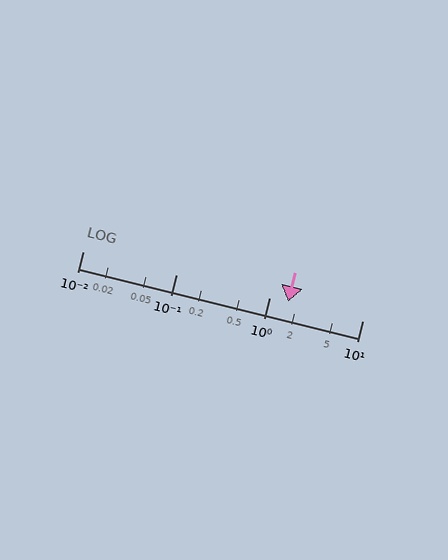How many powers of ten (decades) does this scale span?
The scale spans 3 decades, from 0.01 to 10.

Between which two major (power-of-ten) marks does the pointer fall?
The pointer is between 1 and 10.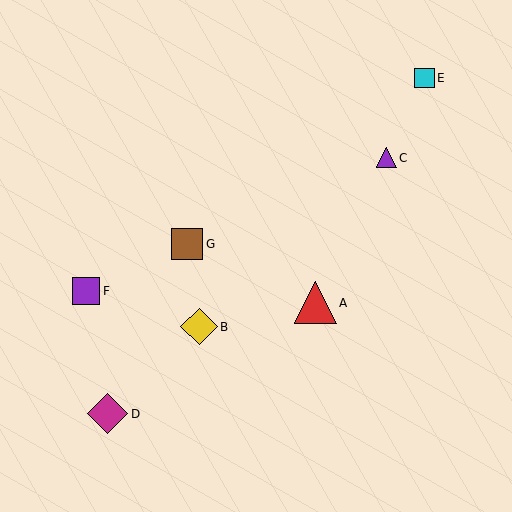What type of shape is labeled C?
Shape C is a purple triangle.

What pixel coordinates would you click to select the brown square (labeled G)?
Click at (187, 244) to select the brown square G.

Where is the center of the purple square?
The center of the purple square is at (86, 291).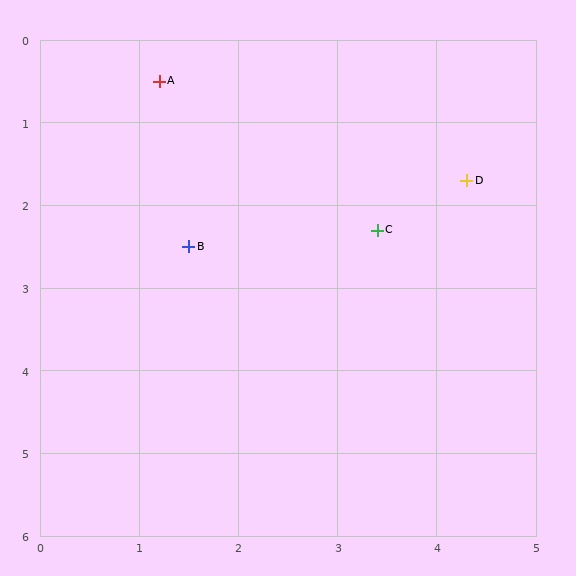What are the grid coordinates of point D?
Point D is at approximately (4.3, 1.7).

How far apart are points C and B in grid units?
Points C and B are about 1.9 grid units apart.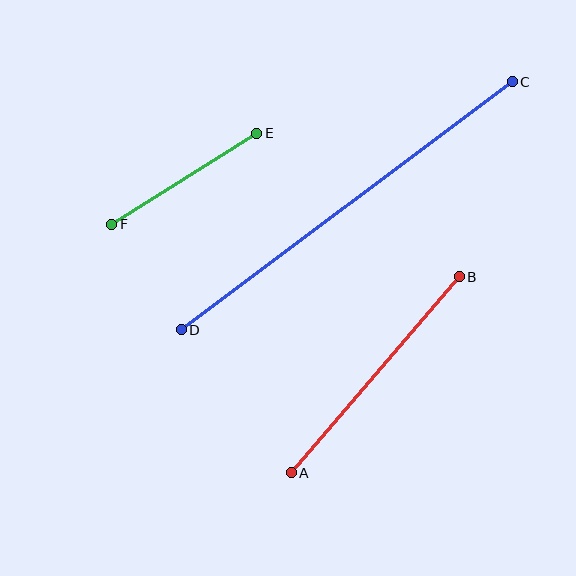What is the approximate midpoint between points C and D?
The midpoint is at approximately (347, 206) pixels.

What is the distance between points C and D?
The distance is approximately 413 pixels.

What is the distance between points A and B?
The distance is approximately 258 pixels.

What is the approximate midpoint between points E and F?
The midpoint is at approximately (184, 179) pixels.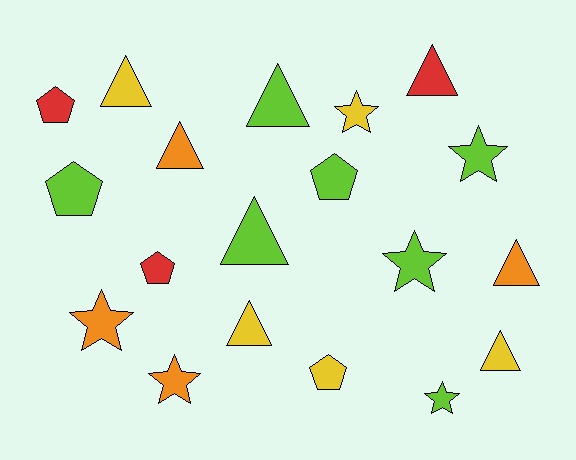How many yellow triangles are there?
There are 3 yellow triangles.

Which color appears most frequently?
Lime, with 7 objects.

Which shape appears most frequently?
Triangle, with 8 objects.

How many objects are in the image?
There are 19 objects.